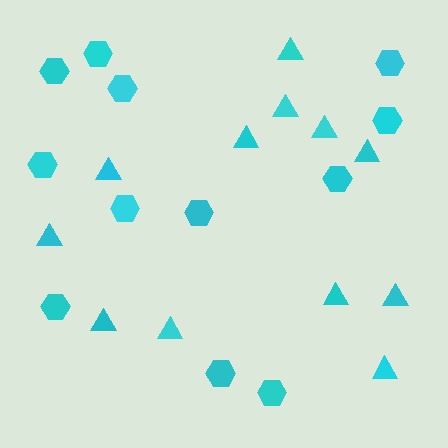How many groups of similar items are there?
There are 2 groups: one group of triangles (12) and one group of hexagons (12).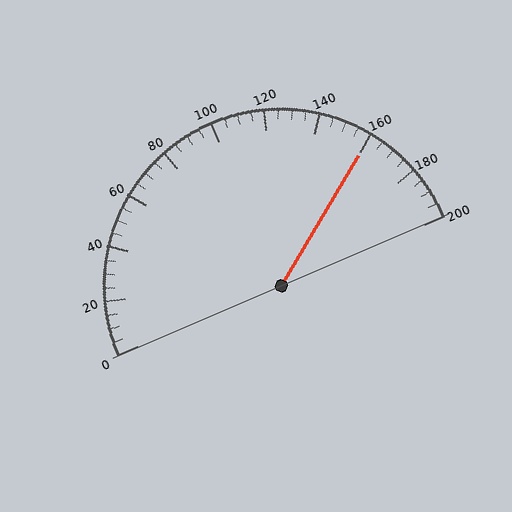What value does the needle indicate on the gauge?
The needle indicates approximately 160.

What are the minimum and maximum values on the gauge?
The gauge ranges from 0 to 200.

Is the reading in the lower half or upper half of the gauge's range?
The reading is in the upper half of the range (0 to 200).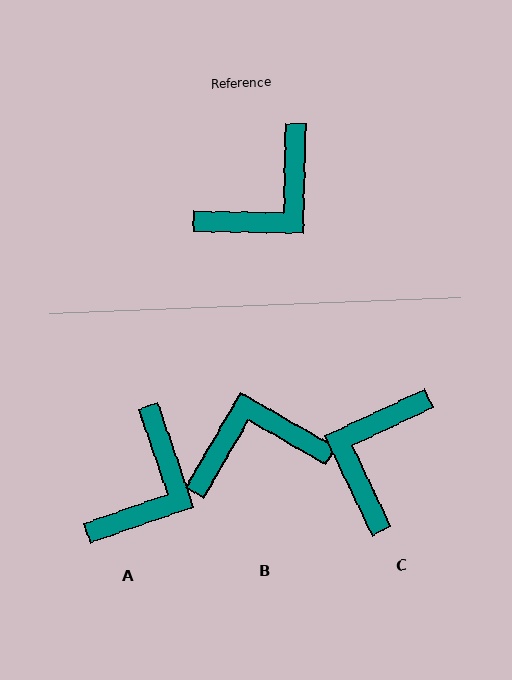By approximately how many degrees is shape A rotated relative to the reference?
Approximately 21 degrees counter-clockwise.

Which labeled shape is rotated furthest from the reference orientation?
C, about 153 degrees away.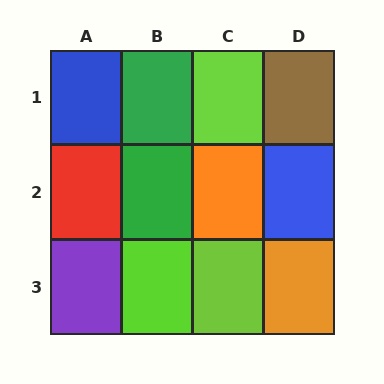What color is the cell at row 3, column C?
Lime.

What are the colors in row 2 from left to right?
Red, green, orange, blue.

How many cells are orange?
2 cells are orange.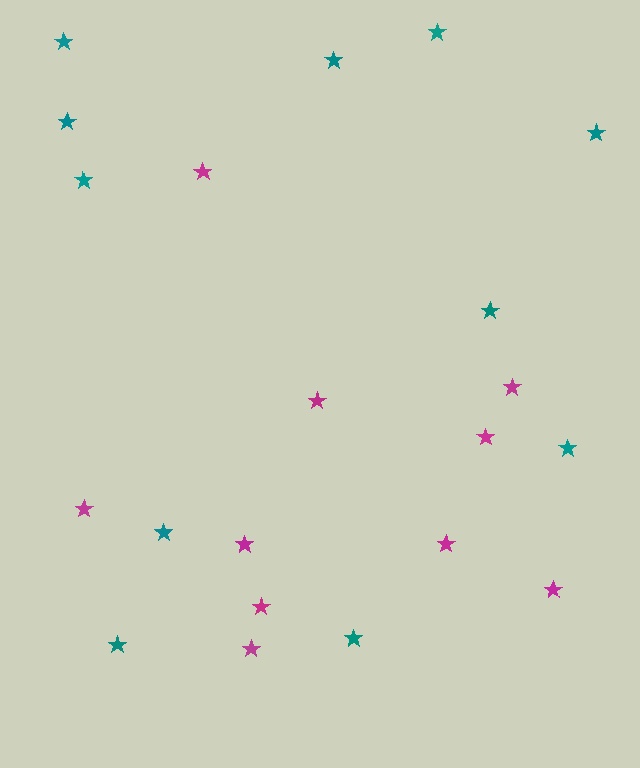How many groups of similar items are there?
There are 2 groups: one group of teal stars (11) and one group of magenta stars (10).